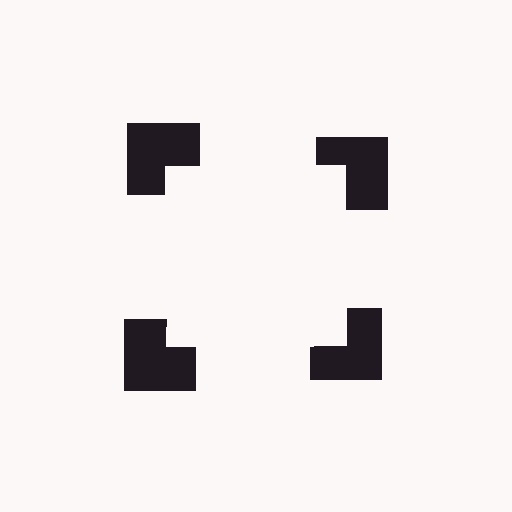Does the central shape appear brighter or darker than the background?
It typically appears slightly brighter than the background, even though no actual brightness change is drawn.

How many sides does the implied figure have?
4 sides.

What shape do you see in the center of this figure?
An illusory square — its edges are inferred from the aligned wedge cuts in the notched squares, not physically drawn.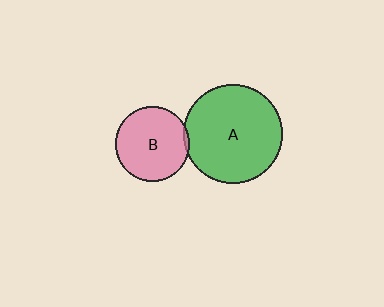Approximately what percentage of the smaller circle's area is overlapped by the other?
Approximately 5%.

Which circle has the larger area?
Circle A (green).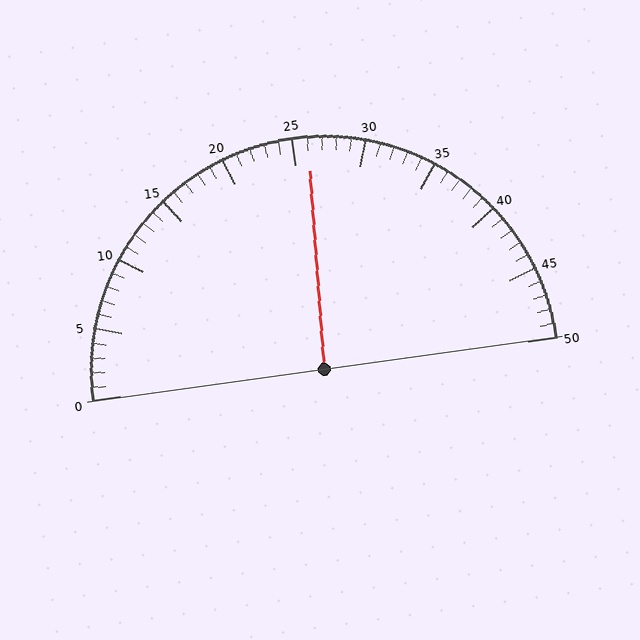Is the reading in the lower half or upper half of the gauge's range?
The reading is in the upper half of the range (0 to 50).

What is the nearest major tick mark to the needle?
The nearest major tick mark is 25.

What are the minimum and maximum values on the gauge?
The gauge ranges from 0 to 50.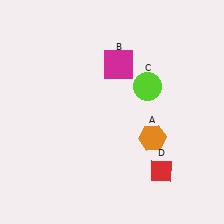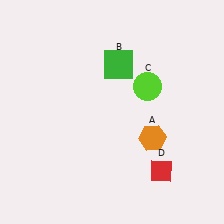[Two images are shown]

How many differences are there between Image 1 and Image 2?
There is 1 difference between the two images.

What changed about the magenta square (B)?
In Image 1, B is magenta. In Image 2, it changed to green.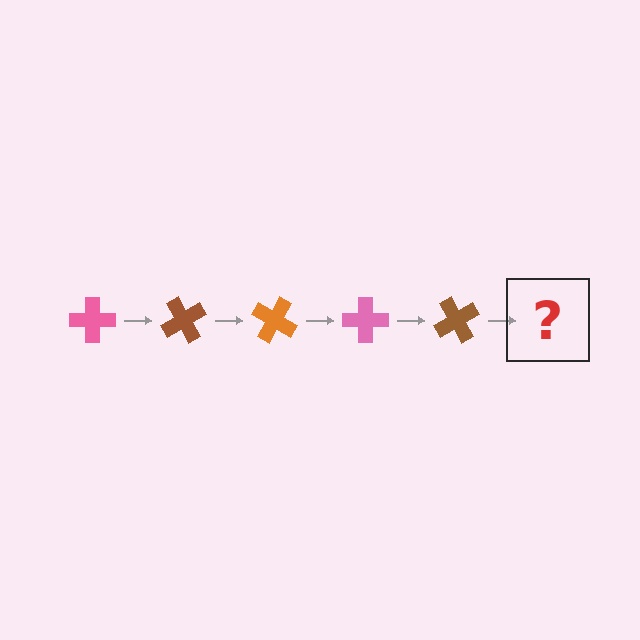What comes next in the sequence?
The next element should be an orange cross, rotated 300 degrees from the start.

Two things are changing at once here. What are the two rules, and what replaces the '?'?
The two rules are that it rotates 60 degrees each step and the color cycles through pink, brown, and orange. The '?' should be an orange cross, rotated 300 degrees from the start.